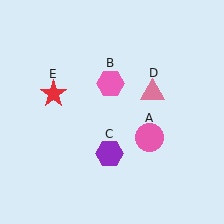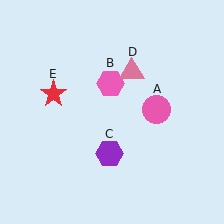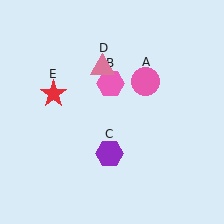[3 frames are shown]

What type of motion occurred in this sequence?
The pink circle (object A), pink triangle (object D) rotated counterclockwise around the center of the scene.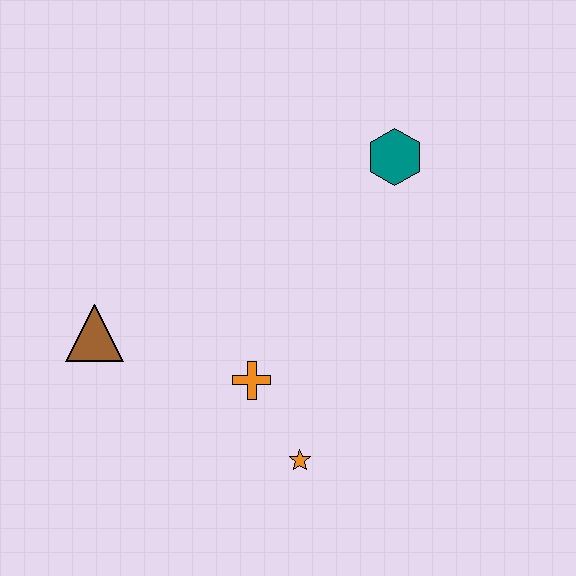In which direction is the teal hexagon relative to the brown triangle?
The teal hexagon is to the right of the brown triangle.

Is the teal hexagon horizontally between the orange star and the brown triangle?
No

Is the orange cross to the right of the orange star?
No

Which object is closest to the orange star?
The orange cross is closest to the orange star.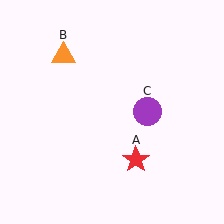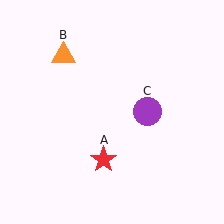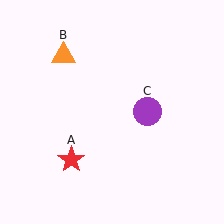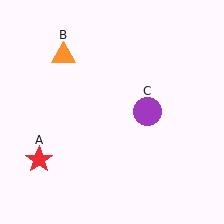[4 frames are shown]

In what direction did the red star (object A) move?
The red star (object A) moved left.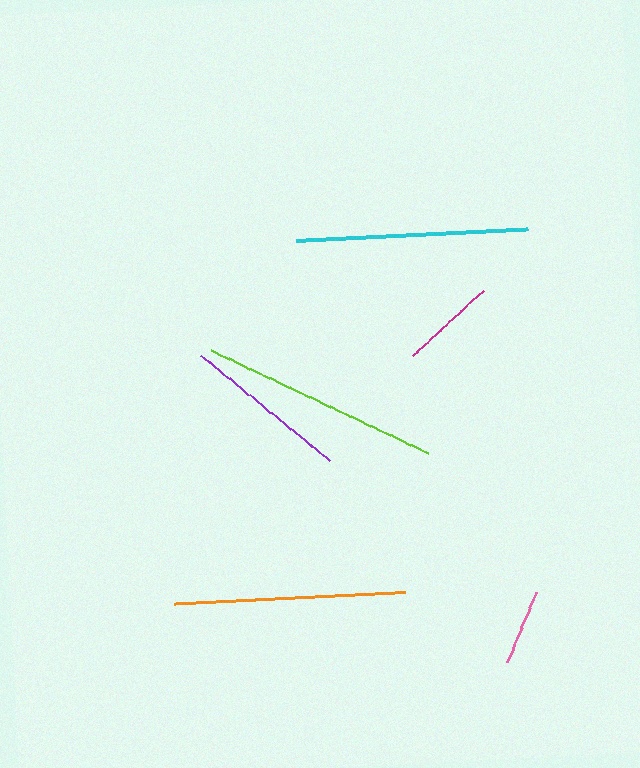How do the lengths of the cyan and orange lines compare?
The cyan and orange lines are approximately the same length.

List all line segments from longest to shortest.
From longest to shortest: lime, cyan, orange, purple, magenta, pink.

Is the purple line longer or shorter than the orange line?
The orange line is longer than the purple line.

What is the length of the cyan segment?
The cyan segment is approximately 232 pixels long.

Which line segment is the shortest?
The pink line is the shortest at approximately 75 pixels.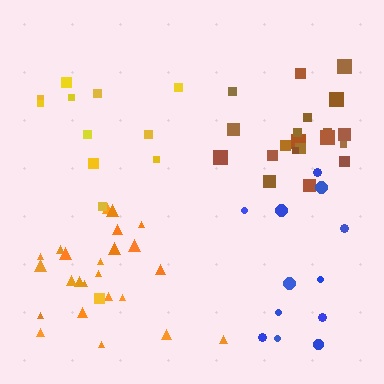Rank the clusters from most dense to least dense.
brown, orange, blue, yellow.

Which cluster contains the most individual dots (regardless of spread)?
Orange (25).